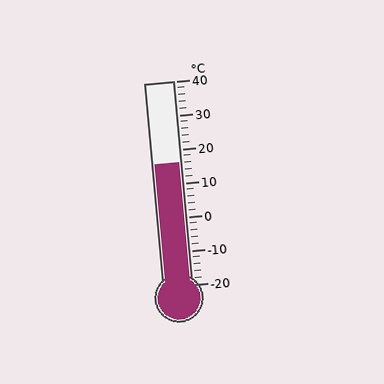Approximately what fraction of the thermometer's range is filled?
The thermometer is filled to approximately 60% of its range.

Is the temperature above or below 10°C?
The temperature is above 10°C.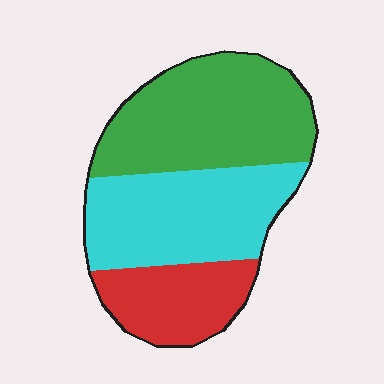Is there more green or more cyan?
Green.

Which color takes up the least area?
Red, at roughly 20%.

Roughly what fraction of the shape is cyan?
Cyan covers 37% of the shape.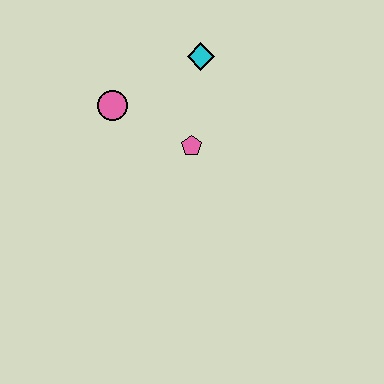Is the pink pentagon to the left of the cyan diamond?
Yes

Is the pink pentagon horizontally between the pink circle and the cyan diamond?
Yes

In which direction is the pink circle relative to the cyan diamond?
The pink circle is to the left of the cyan diamond.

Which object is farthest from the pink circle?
The cyan diamond is farthest from the pink circle.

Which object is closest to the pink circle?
The pink pentagon is closest to the pink circle.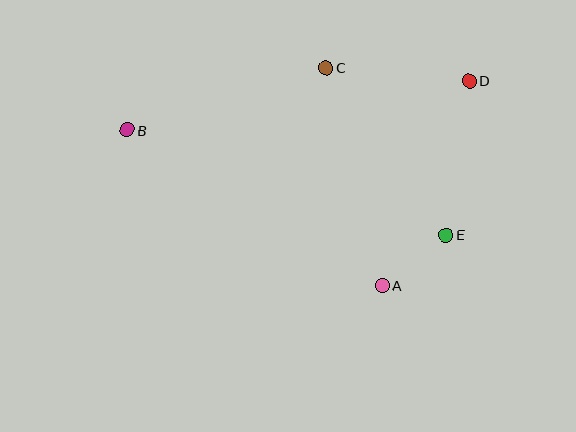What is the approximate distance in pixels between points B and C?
The distance between B and C is approximately 209 pixels.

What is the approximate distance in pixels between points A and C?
The distance between A and C is approximately 224 pixels.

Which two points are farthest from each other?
Points B and D are farthest from each other.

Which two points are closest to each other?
Points A and E are closest to each other.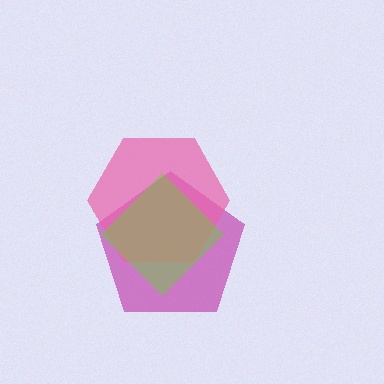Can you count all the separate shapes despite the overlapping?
Yes, there are 3 separate shapes.